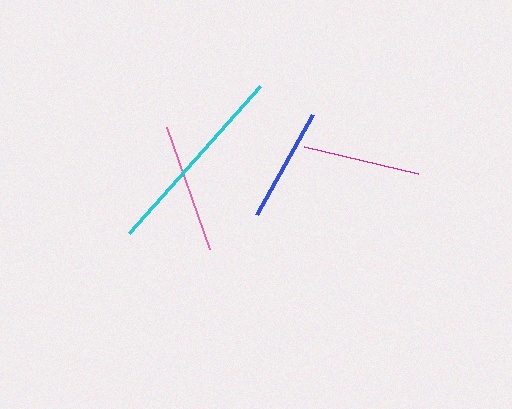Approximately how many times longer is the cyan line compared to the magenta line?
The cyan line is approximately 1.7 times the length of the magenta line.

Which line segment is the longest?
The cyan line is the longest at approximately 197 pixels.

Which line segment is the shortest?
The blue line is the shortest at approximately 115 pixels.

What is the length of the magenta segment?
The magenta segment is approximately 118 pixels long.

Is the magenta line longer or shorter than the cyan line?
The cyan line is longer than the magenta line.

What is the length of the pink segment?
The pink segment is approximately 130 pixels long.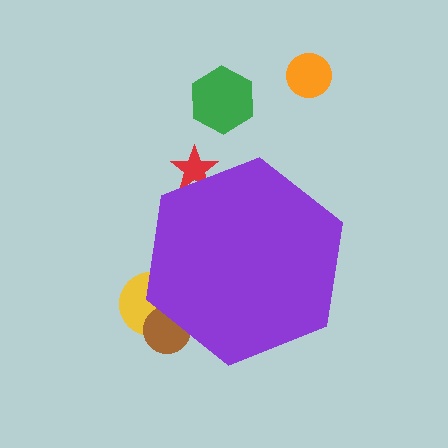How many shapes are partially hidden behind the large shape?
3 shapes are partially hidden.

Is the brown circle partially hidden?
Yes, the brown circle is partially hidden behind the purple hexagon.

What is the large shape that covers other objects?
A purple hexagon.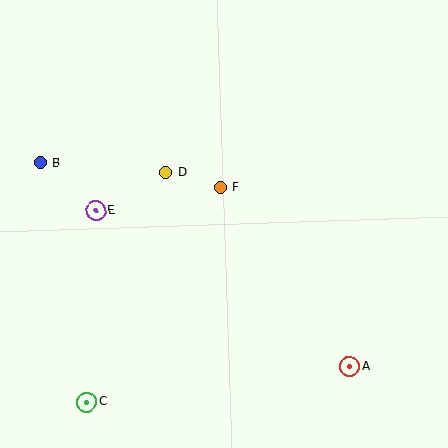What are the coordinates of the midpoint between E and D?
The midpoint between E and D is at (131, 191).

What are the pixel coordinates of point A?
Point A is at (349, 367).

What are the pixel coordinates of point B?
Point B is at (40, 163).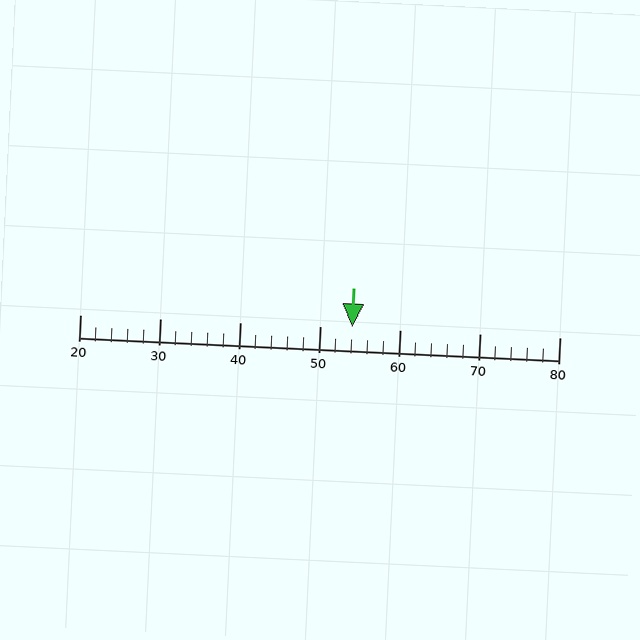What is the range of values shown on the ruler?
The ruler shows values from 20 to 80.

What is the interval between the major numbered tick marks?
The major tick marks are spaced 10 units apart.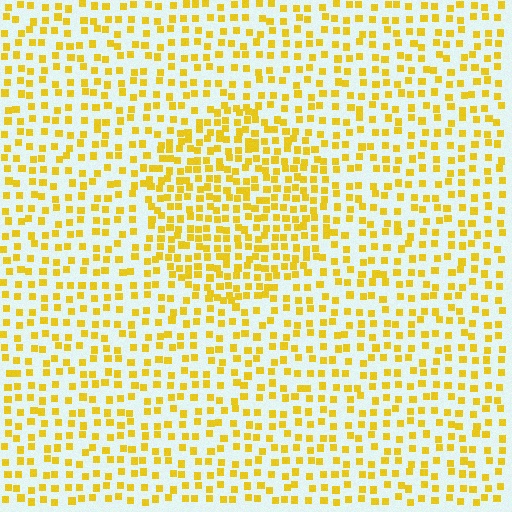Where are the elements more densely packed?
The elements are more densely packed inside the circle boundary.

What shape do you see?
I see a circle.